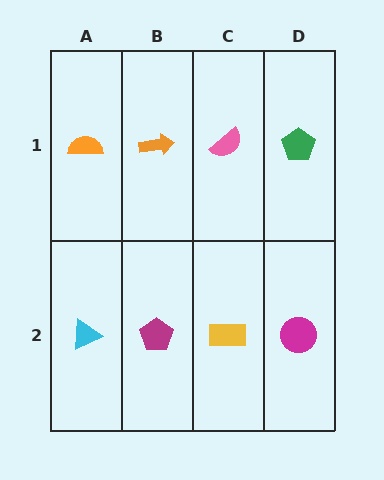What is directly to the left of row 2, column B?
A cyan triangle.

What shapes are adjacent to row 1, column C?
A yellow rectangle (row 2, column C), an orange arrow (row 1, column B), a green pentagon (row 1, column D).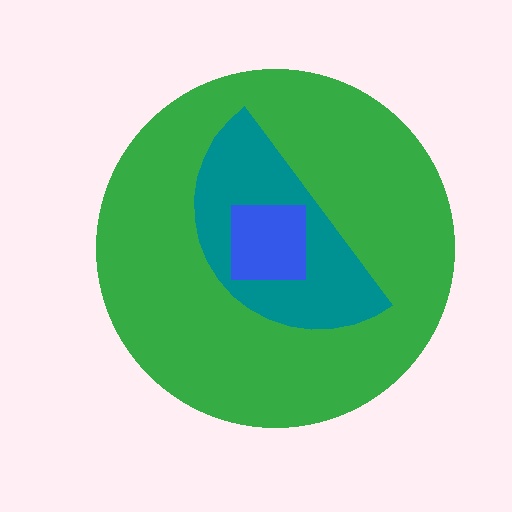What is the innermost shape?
The blue square.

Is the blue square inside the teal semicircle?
Yes.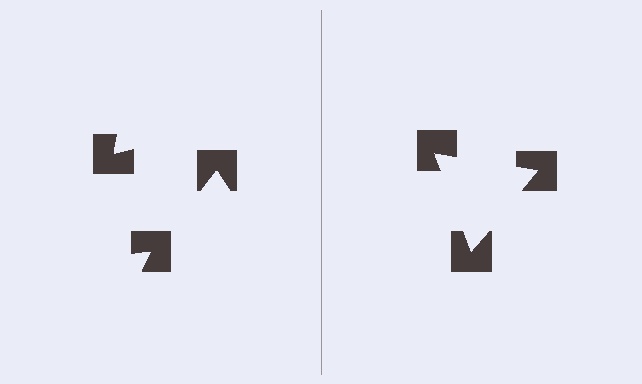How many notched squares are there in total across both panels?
6 — 3 on each side.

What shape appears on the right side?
An illusory triangle.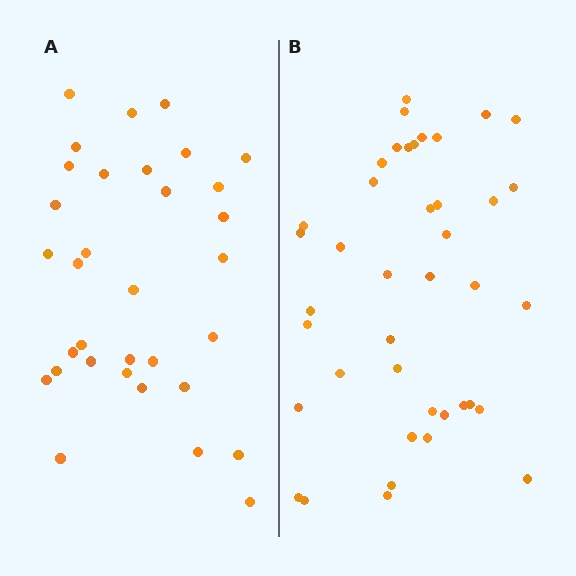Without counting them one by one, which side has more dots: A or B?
Region B (the right region) has more dots.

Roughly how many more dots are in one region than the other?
Region B has roughly 8 or so more dots than region A.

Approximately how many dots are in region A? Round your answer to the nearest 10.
About 30 dots. (The exact count is 33, which rounds to 30.)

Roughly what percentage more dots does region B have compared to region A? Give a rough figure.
About 25% more.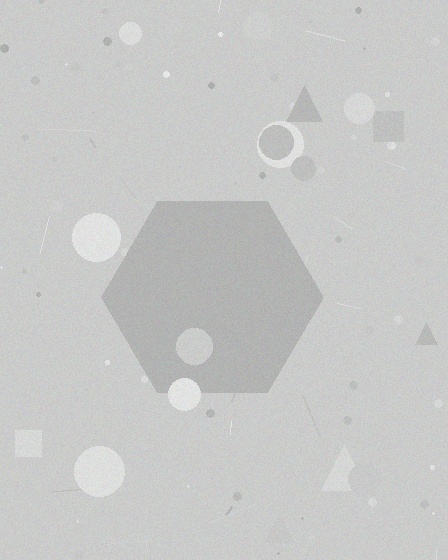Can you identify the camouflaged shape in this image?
The camouflaged shape is a hexagon.